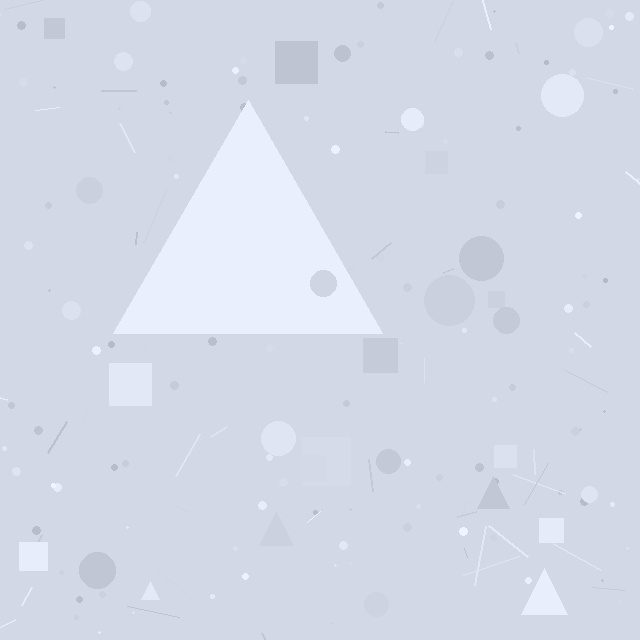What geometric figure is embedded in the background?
A triangle is embedded in the background.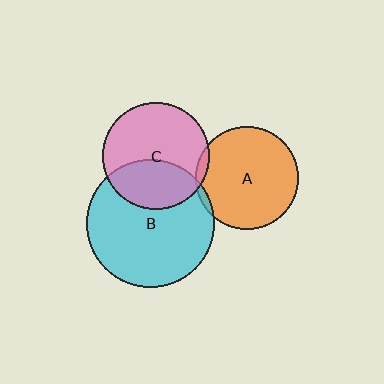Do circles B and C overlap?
Yes.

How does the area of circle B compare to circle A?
Approximately 1.5 times.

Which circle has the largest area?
Circle B (cyan).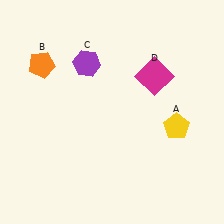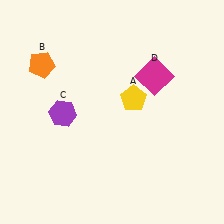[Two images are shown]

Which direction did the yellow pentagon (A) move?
The yellow pentagon (A) moved left.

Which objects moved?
The objects that moved are: the yellow pentagon (A), the purple hexagon (C).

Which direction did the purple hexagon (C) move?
The purple hexagon (C) moved down.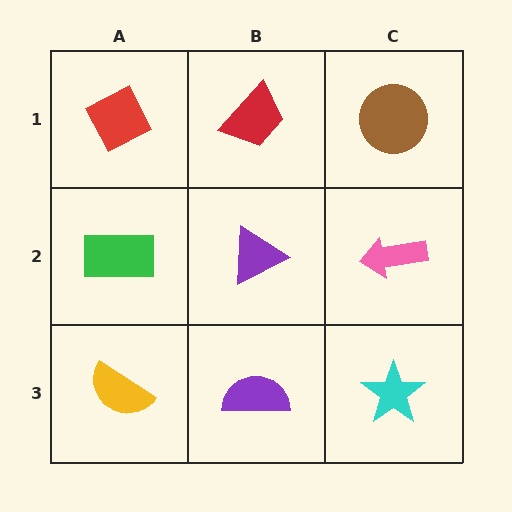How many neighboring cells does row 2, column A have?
3.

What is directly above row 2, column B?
A red trapezoid.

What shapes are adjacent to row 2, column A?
A red diamond (row 1, column A), a yellow semicircle (row 3, column A), a purple triangle (row 2, column B).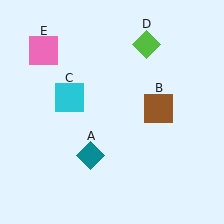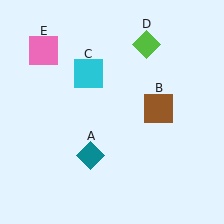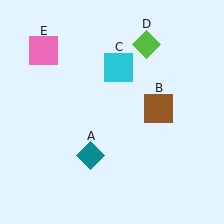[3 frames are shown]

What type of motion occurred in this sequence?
The cyan square (object C) rotated clockwise around the center of the scene.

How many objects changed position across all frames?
1 object changed position: cyan square (object C).